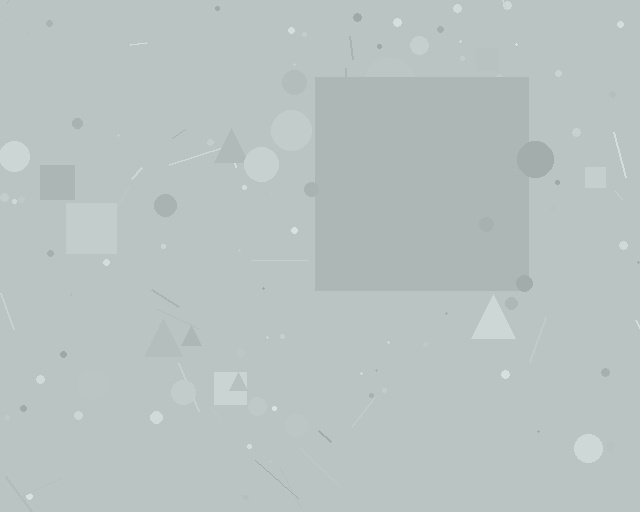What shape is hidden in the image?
A square is hidden in the image.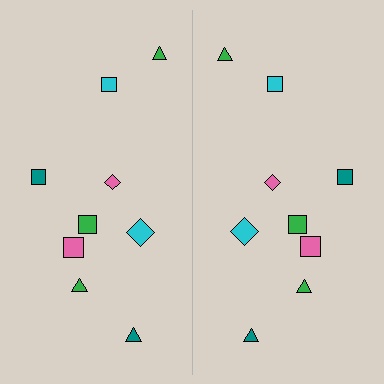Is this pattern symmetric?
Yes, this pattern has bilateral (reflection) symmetry.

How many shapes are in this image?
There are 18 shapes in this image.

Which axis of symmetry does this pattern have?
The pattern has a vertical axis of symmetry running through the center of the image.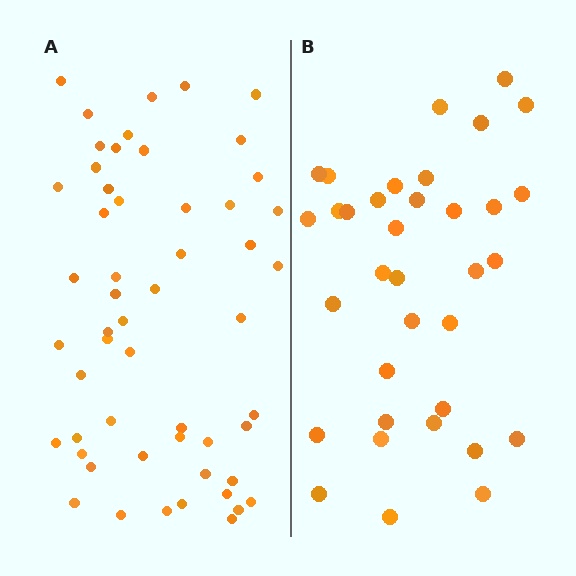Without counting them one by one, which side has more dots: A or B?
Region A (the left region) has more dots.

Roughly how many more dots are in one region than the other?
Region A has approximately 20 more dots than region B.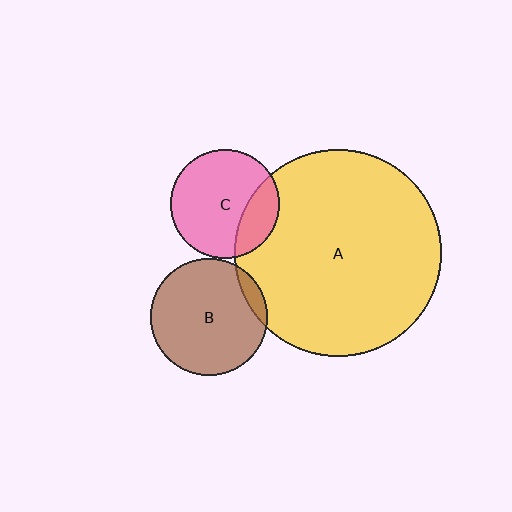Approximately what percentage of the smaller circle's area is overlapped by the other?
Approximately 5%.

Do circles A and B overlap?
Yes.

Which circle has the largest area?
Circle A (yellow).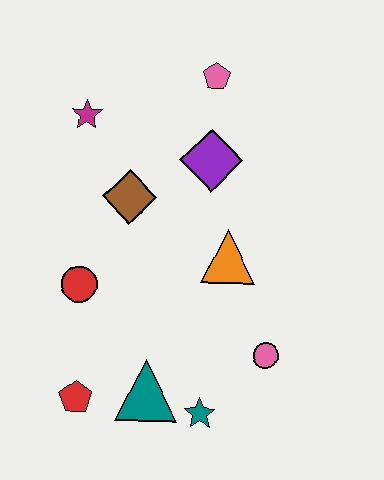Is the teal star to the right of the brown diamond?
Yes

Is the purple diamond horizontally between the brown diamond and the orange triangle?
Yes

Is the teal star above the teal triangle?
No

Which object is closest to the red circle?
The brown diamond is closest to the red circle.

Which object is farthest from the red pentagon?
The pink pentagon is farthest from the red pentagon.